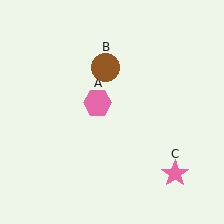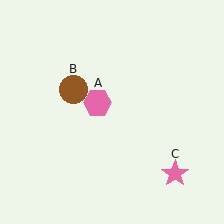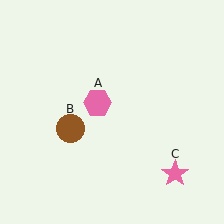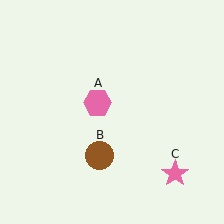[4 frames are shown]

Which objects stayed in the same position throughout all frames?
Pink hexagon (object A) and pink star (object C) remained stationary.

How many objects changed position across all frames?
1 object changed position: brown circle (object B).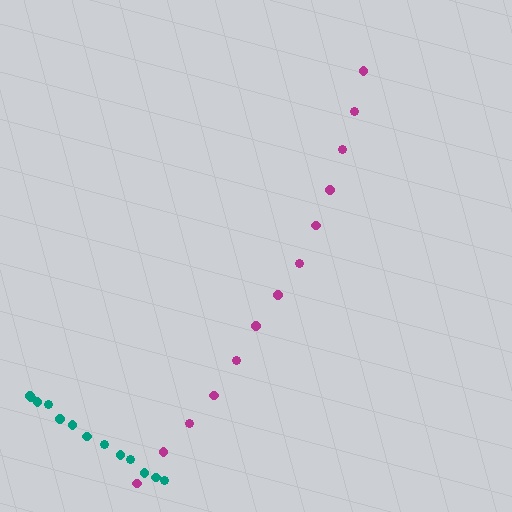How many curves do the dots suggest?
There are 2 distinct paths.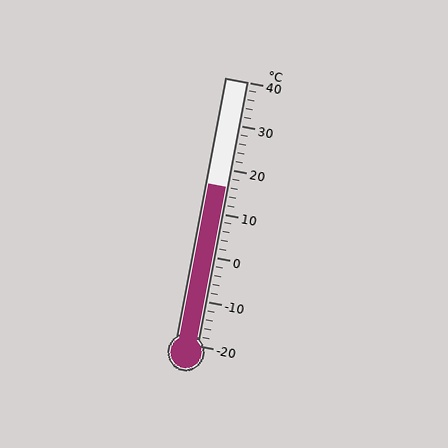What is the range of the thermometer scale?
The thermometer scale ranges from -20°C to 40°C.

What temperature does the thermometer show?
The thermometer shows approximately 16°C.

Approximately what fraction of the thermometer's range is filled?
The thermometer is filled to approximately 60% of its range.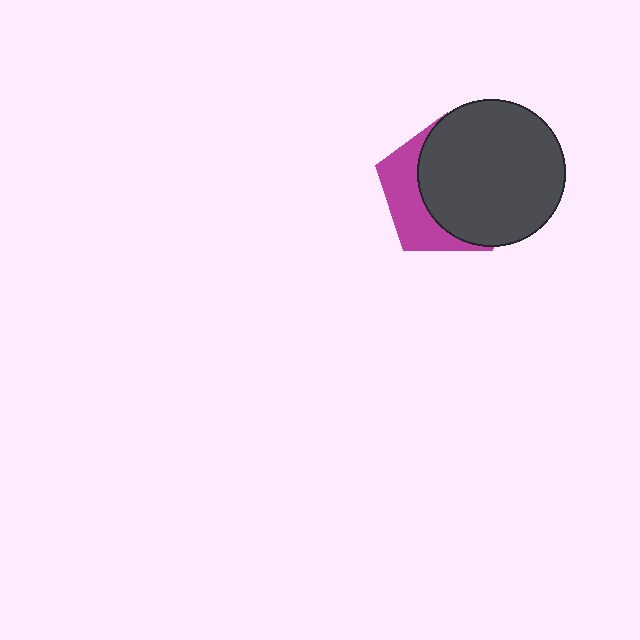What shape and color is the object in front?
The object in front is a dark gray circle.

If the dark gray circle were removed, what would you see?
You would see the complete magenta pentagon.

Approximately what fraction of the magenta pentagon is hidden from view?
Roughly 66% of the magenta pentagon is hidden behind the dark gray circle.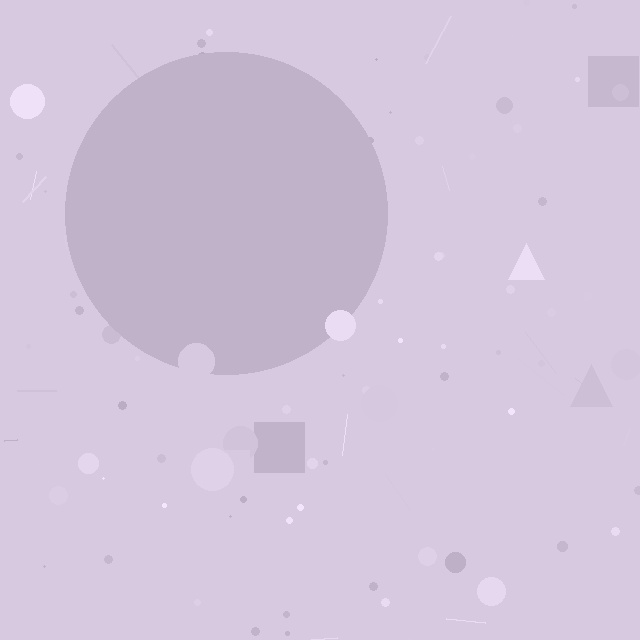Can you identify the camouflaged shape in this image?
The camouflaged shape is a circle.